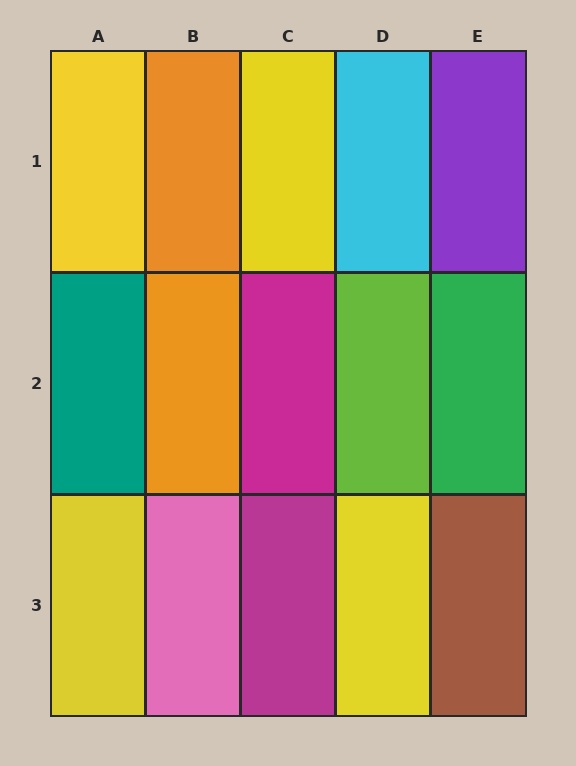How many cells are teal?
1 cell is teal.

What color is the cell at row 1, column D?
Cyan.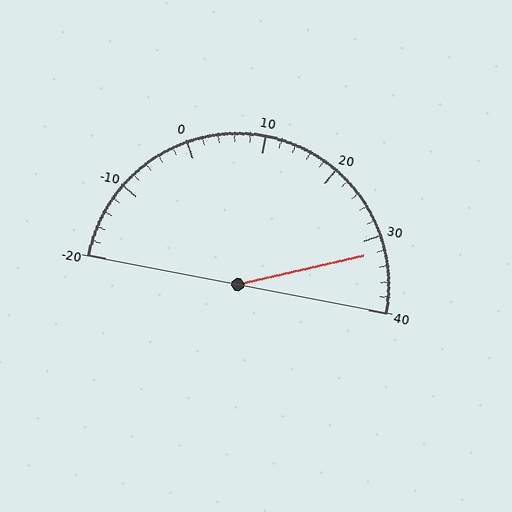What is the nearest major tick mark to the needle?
The nearest major tick mark is 30.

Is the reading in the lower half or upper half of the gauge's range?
The reading is in the upper half of the range (-20 to 40).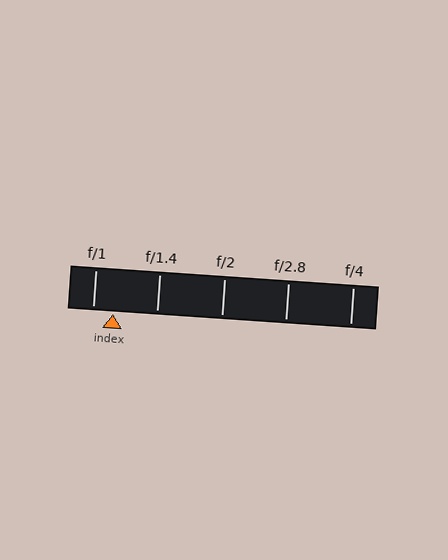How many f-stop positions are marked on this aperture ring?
There are 5 f-stop positions marked.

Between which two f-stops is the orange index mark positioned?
The index mark is between f/1 and f/1.4.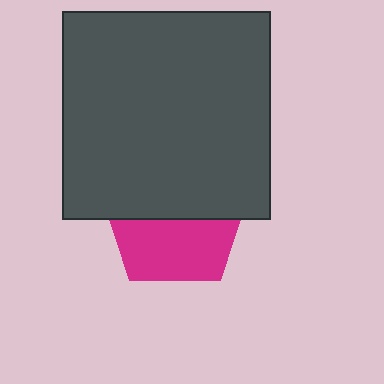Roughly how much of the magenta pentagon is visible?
About half of it is visible (roughly 48%).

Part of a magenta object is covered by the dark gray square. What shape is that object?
It is a pentagon.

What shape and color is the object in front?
The object in front is a dark gray square.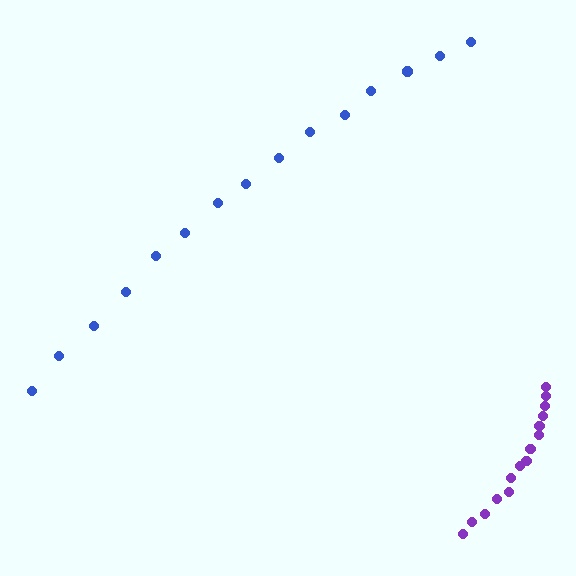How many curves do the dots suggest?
There are 2 distinct paths.